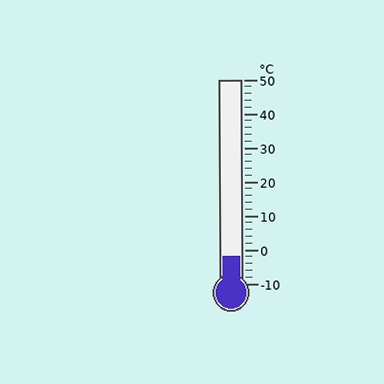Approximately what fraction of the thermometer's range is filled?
The thermometer is filled to approximately 15% of its range.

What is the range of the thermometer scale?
The thermometer scale ranges from -10°C to 50°C.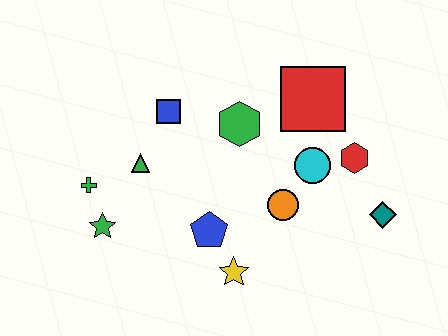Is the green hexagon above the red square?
No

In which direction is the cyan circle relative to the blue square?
The cyan circle is to the right of the blue square.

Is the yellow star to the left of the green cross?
No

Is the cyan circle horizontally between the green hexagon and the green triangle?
No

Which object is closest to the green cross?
The green star is closest to the green cross.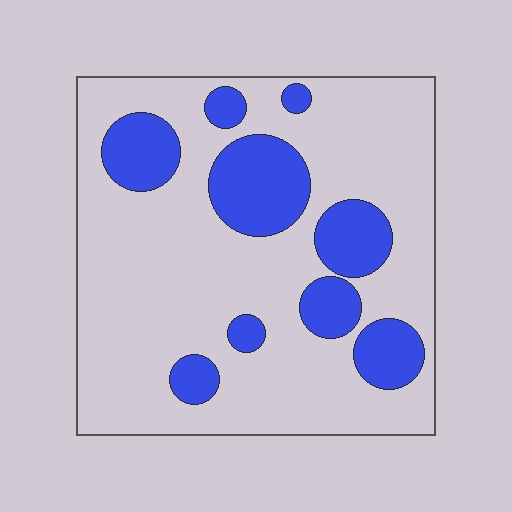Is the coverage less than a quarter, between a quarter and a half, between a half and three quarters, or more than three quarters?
Less than a quarter.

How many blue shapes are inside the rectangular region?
9.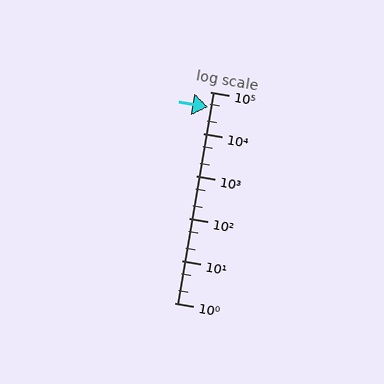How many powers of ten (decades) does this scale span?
The scale spans 5 decades, from 1 to 100000.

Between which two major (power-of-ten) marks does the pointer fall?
The pointer is between 10000 and 100000.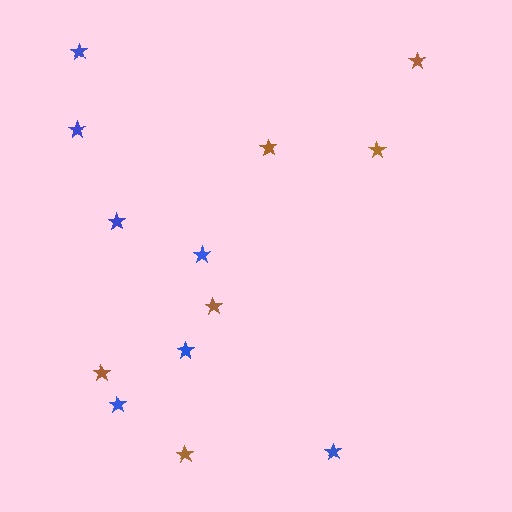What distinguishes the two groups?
There are 2 groups: one group of brown stars (6) and one group of blue stars (7).